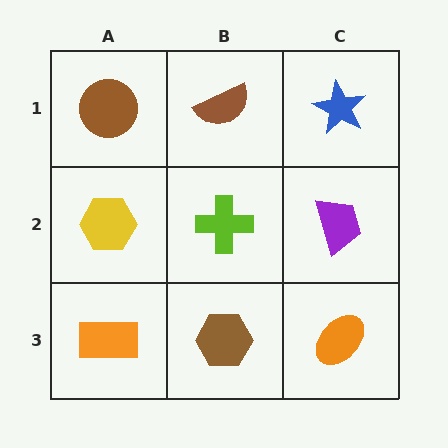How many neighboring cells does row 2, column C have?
3.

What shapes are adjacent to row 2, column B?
A brown semicircle (row 1, column B), a brown hexagon (row 3, column B), a yellow hexagon (row 2, column A), a purple trapezoid (row 2, column C).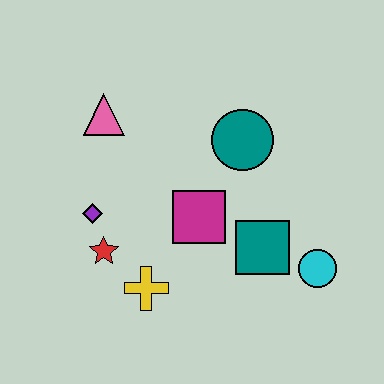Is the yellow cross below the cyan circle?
Yes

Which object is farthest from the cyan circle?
The pink triangle is farthest from the cyan circle.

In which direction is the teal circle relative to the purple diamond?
The teal circle is to the right of the purple diamond.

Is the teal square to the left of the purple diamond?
No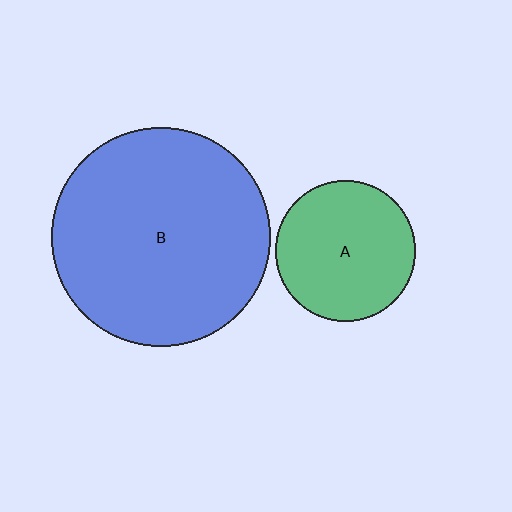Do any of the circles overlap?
No, none of the circles overlap.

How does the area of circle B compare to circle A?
Approximately 2.4 times.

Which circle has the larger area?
Circle B (blue).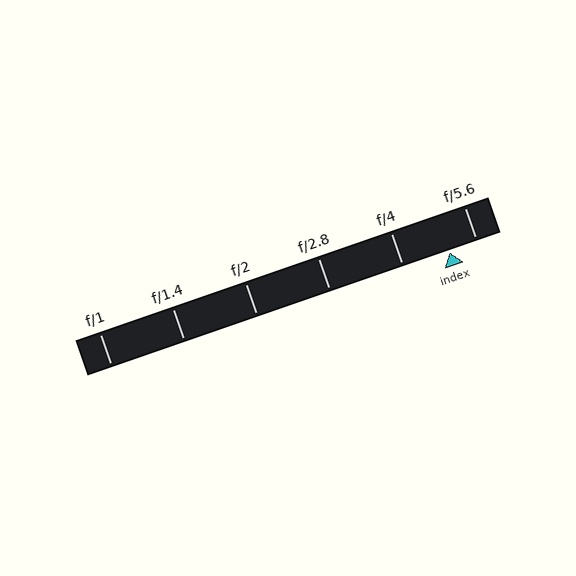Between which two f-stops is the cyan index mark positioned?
The index mark is between f/4 and f/5.6.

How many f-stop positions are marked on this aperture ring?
There are 6 f-stop positions marked.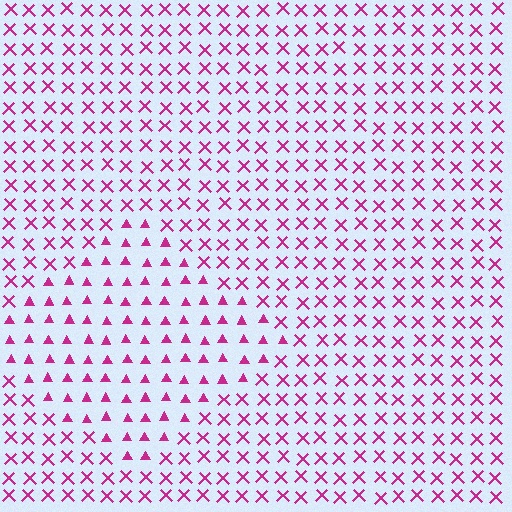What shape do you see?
I see a diamond.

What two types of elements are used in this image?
The image uses triangles inside the diamond region and X marks outside it.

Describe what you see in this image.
The image is filled with small magenta elements arranged in a uniform grid. A diamond-shaped region contains triangles, while the surrounding area contains X marks. The boundary is defined purely by the change in element shape.